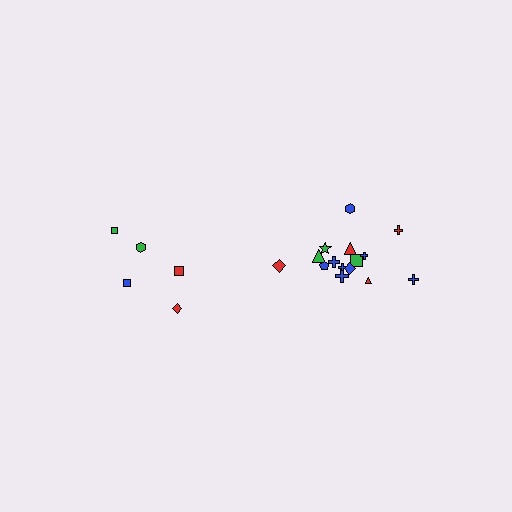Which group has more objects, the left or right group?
The right group.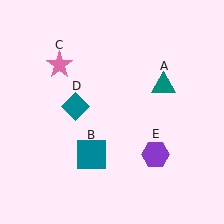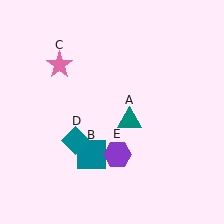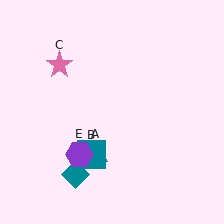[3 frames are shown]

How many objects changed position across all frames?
3 objects changed position: teal triangle (object A), teal diamond (object D), purple hexagon (object E).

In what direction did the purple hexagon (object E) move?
The purple hexagon (object E) moved left.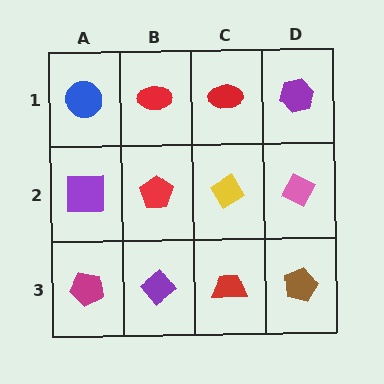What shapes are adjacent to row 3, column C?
A yellow diamond (row 2, column C), a purple diamond (row 3, column B), a brown pentagon (row 3, column D).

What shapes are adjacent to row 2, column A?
A blue circle (row 1, column A), a magenta pentagon (row 3, column A), a red pentagon (row 2, column B).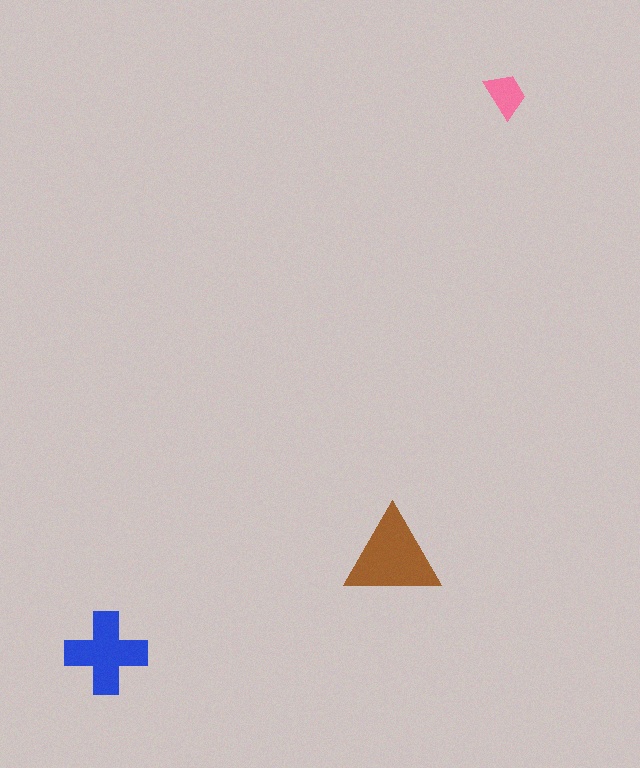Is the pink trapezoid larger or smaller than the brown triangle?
Smaller.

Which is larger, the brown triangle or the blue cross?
The brown triangle.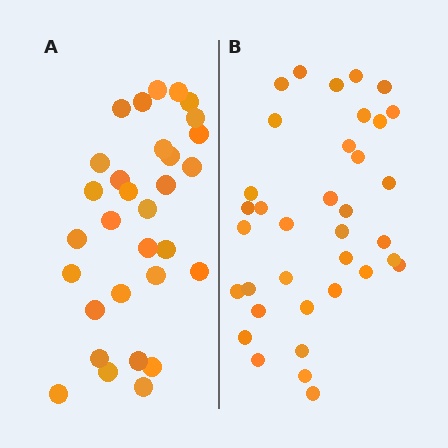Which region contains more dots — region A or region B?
Region B (the right region) has more dots.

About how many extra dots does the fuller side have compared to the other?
Region B has about 5 more dots than region A.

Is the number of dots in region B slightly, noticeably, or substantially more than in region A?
Region B has only slightly more — the two regions are fairly close. The ratio is roughly 1.2 to 1.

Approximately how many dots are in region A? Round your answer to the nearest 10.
About 30 dots. (The exact count is 31, which rounds to 30.)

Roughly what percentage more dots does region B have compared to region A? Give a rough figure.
About 15% more.